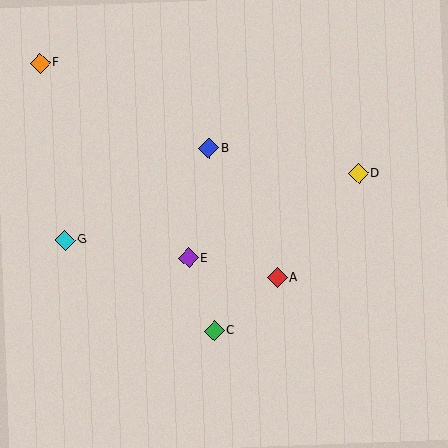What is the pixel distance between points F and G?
The distance between F and G is 179 pixels.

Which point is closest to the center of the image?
Point E at (188, 258) is closest to the center.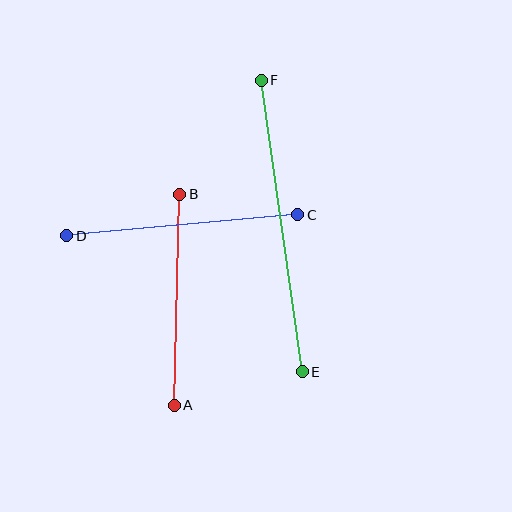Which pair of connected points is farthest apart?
Points E and F are farthest apart.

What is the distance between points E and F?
The distance is approximately 295 pixels.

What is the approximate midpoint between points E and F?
The midpoint is at approximately (282, 226) pixels.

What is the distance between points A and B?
The distance is approximately 211 pixels.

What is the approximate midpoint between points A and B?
The midpoint is at approximately (177, 300) pixels.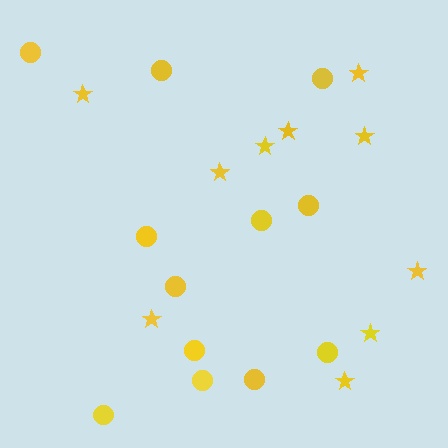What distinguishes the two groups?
There are 2 groups: one group of circles (12) and one group of stars (10).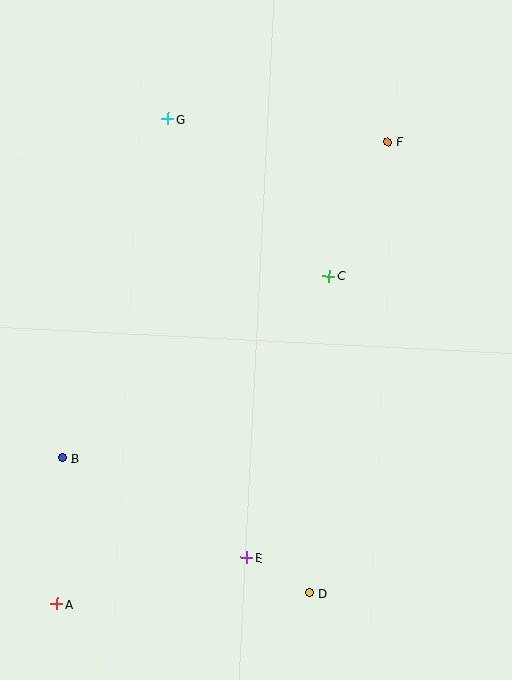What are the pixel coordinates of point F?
Point F is at (388, 142).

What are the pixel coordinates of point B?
Point B is at (63, 458).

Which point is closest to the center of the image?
Point C at (329, 276) is closest to the center.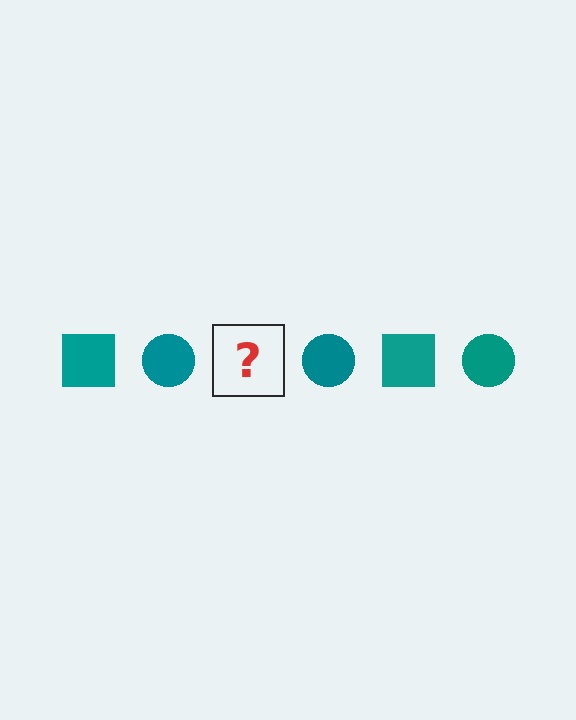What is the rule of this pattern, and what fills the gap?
The rule is that the pattern cycles through square, circle shapes in teal. The gap should be filled with a teal square.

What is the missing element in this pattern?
The missing element is a teal square.